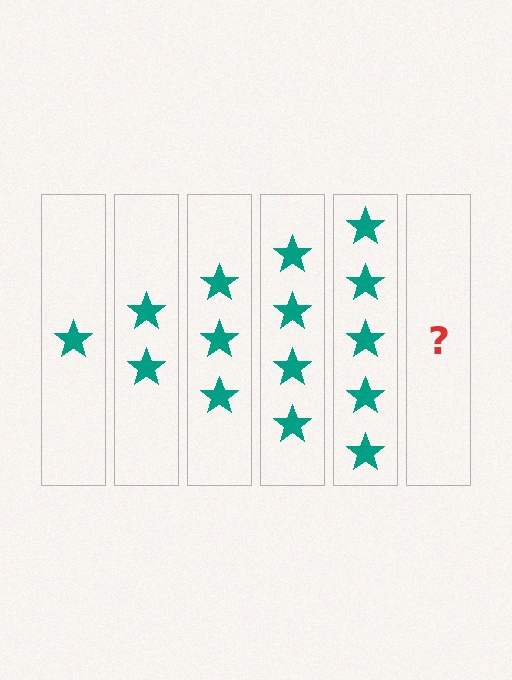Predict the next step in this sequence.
The next step is 6 stars.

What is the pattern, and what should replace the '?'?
The pattern is that each step adds one more star. The '?' should be 6 stars.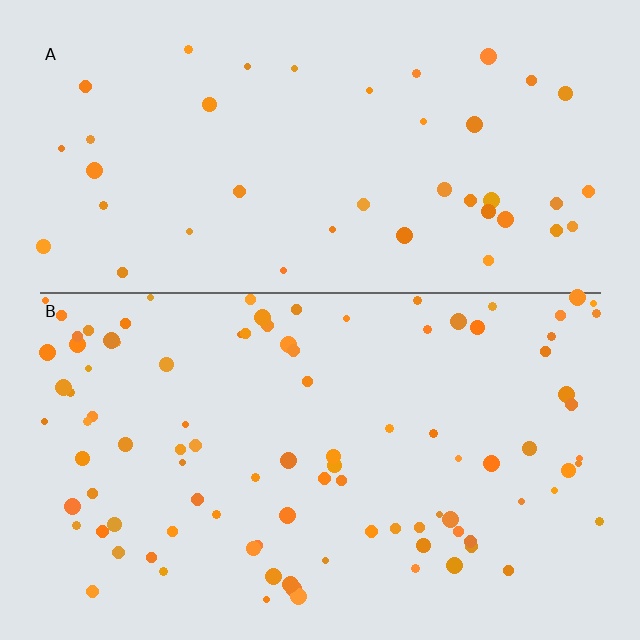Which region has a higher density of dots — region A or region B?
B (the bottom).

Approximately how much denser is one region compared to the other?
Approximately 2.3× — region B over region A.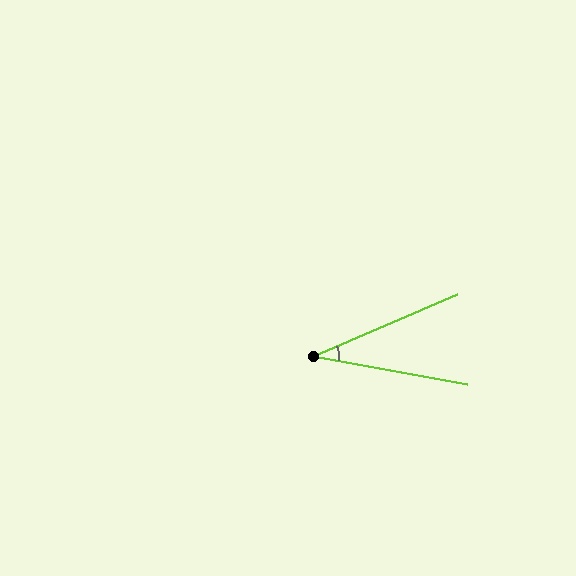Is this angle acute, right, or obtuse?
It is acute.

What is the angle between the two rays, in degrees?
Approximately 34 degrees.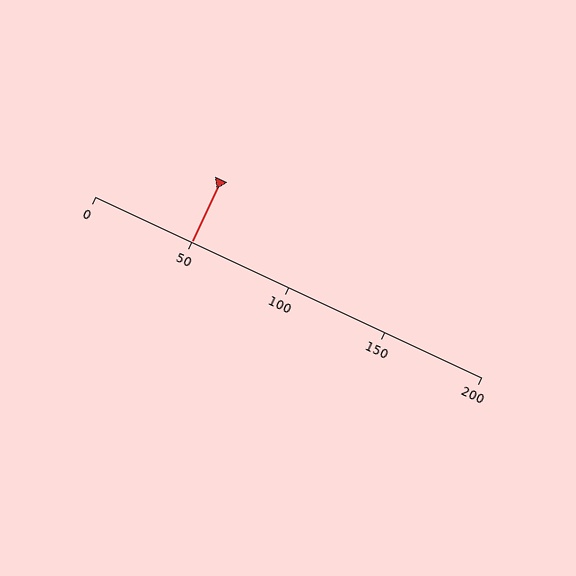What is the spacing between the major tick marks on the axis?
The major ticks are spaced 50 apart.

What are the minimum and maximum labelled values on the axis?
The axis runs from 0 to 200.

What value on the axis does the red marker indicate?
The marker indicates approximately 50.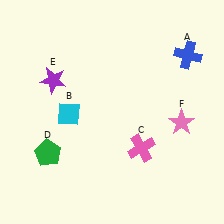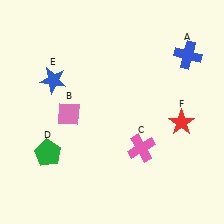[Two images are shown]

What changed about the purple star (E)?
In Image 1, E is purple. In Image 2, it changed to blue.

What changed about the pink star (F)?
In Image 1, F is pink. In Image 2, it changed to red.